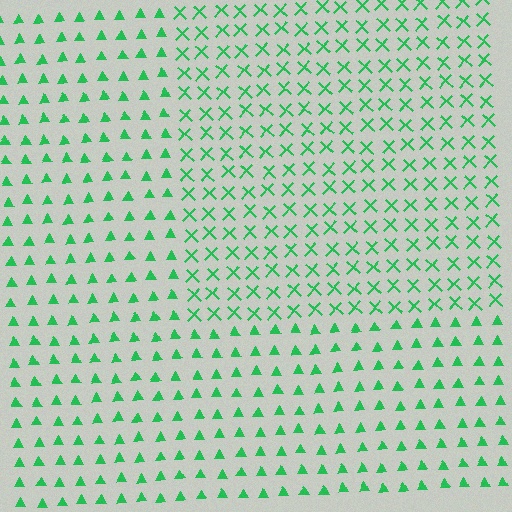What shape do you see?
I see a rectangle.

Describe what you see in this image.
The image is filled with small green elements arranged in a uniform grid. A rectangle-shaped region contains X marks, while the surrounding area contains triangles. The boundary is defined purely by the change in element shape.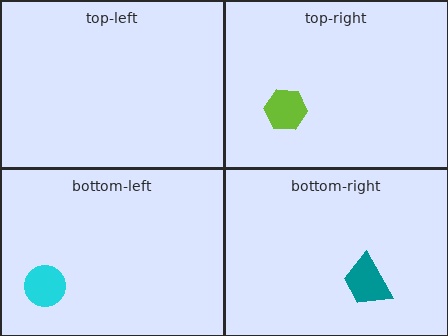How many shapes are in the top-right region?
1.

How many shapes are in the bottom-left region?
1.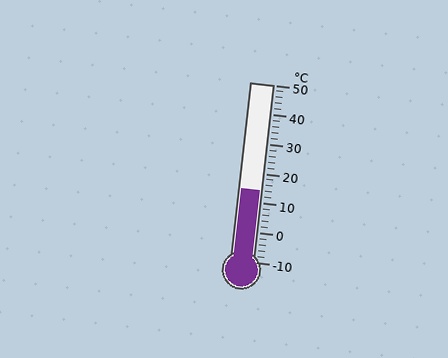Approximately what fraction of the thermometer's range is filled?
The thermometer is filled to approximately 40% of its range.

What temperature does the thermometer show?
The thermometer shows approximately 14°C.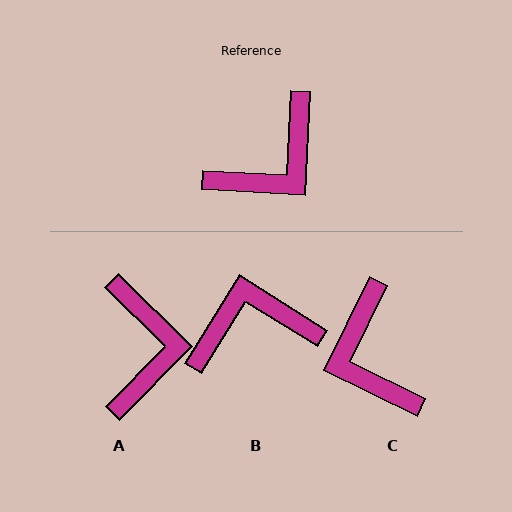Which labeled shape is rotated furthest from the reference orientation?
B, about 151 degrees away.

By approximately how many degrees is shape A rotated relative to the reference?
Approximately 48 degrees counter-clockwise.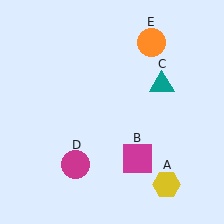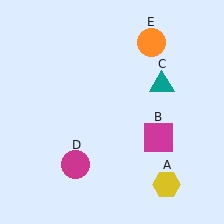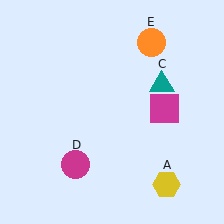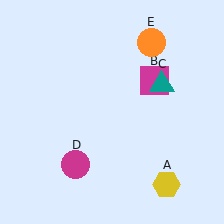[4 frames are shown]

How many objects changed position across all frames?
1 object changed position: magenta square (object B).